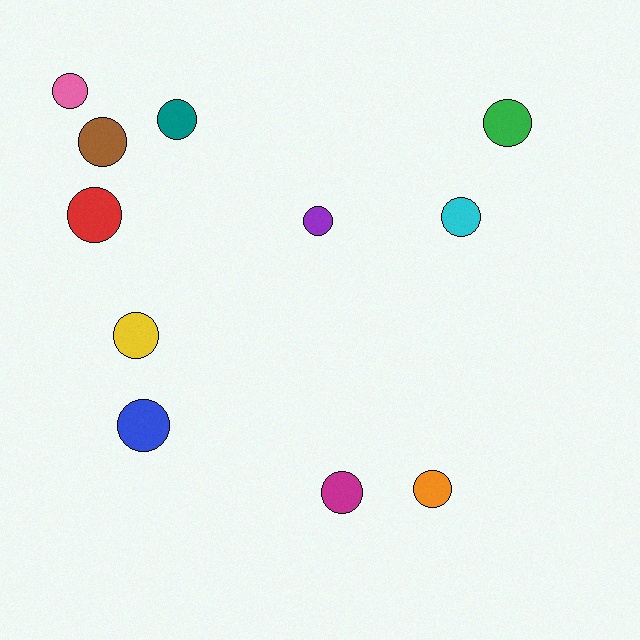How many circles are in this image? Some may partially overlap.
There are 11 circles.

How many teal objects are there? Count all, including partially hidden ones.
There is 1 teal object.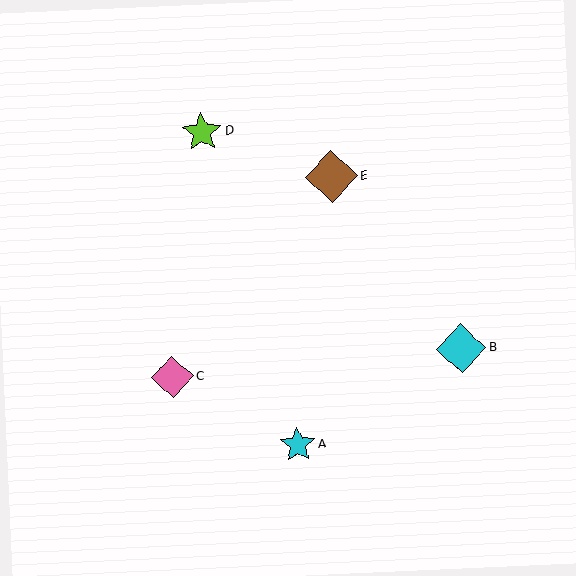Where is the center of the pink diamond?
The center of the pink diamond is at (172, 377).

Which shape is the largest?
The brown diamond (labeled E) is the largest.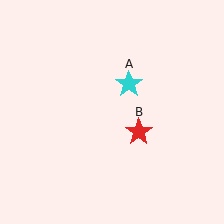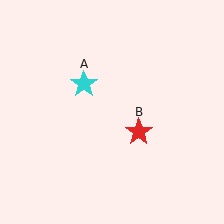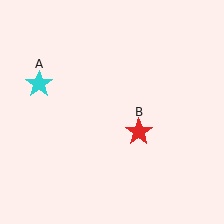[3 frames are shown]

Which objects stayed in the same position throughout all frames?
Red star (object B) remained stationary.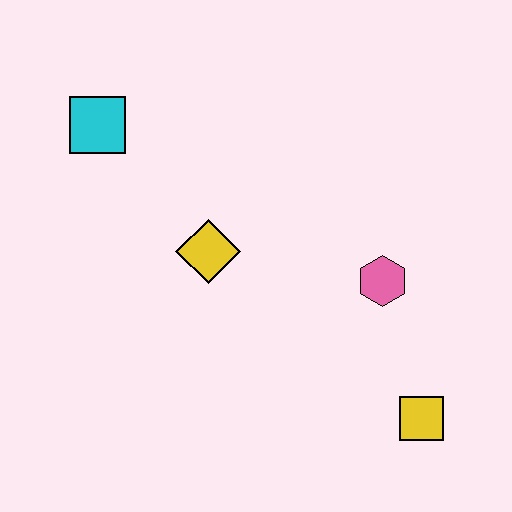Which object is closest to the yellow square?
The pink hexagon is closest to the yellow square.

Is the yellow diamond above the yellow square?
Yes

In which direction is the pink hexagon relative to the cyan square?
The pink hexagon is to the right of the cyan square.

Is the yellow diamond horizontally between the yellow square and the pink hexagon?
No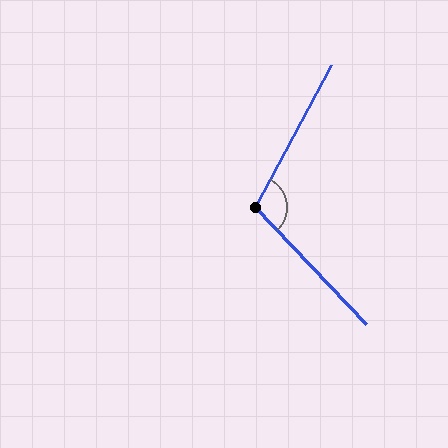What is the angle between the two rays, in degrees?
Approximately 109 degrees.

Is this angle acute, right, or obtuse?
It is obtuse.